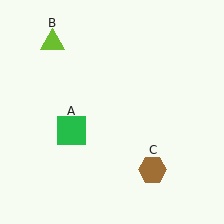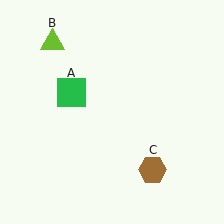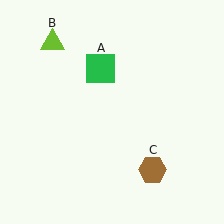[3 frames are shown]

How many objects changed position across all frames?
1 object changed position: green square (object A).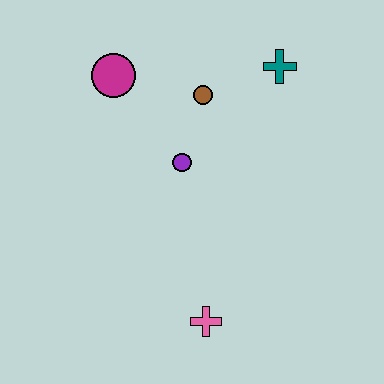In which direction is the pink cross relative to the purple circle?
The pink cross is below the purple circle.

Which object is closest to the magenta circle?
The brown circle is closest to the magenta circle.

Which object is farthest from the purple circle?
The pink cross is farthest from the purple circle.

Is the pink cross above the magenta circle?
No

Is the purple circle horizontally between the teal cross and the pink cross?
No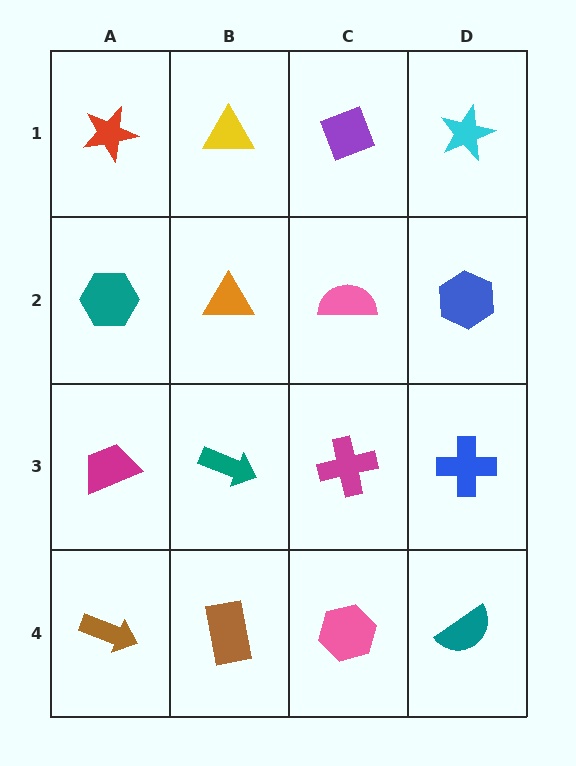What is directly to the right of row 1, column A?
A yellow triangle.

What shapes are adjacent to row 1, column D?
A blue hexagon (row 2, column D), a purple diamond (row 1, column C).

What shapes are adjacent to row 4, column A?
A magenta trapezoid (row 3, column A), a brown rectangle (row 4, column B).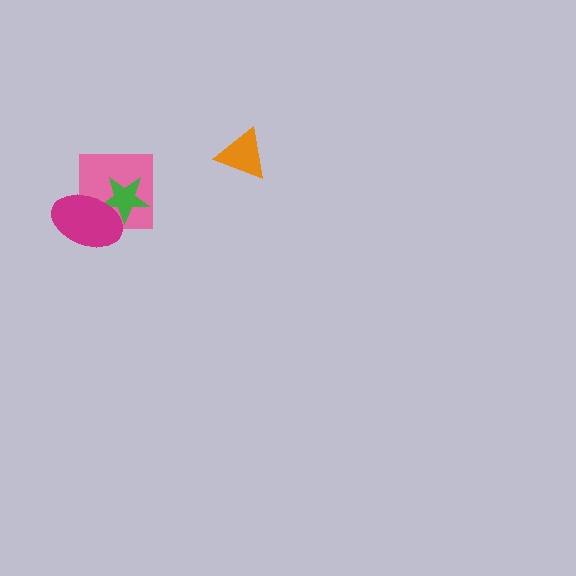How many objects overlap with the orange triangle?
0 objects overlap with the orange triangle.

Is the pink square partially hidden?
Yes, it is partially covered by another shape.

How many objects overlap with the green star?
2 objects overlap with the green star.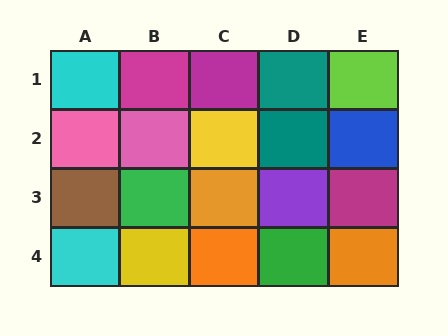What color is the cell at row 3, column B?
Green.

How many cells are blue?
1 cell is blue.